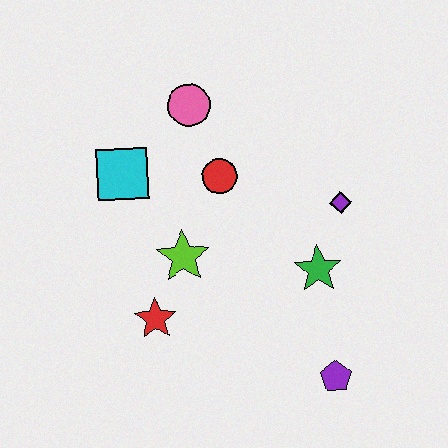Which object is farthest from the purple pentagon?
The pink circle is farthest from the purple pentagon.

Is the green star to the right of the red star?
Yes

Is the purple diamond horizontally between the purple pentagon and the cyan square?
No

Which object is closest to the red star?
The lime star is closest to the red star.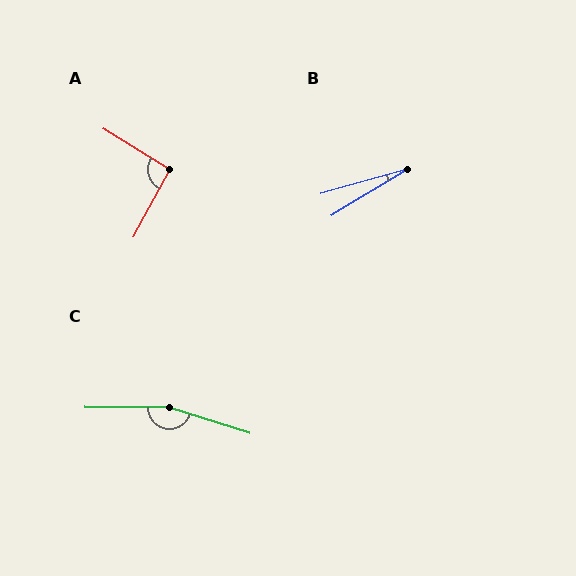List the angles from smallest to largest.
B (15°), A (93°), C (162°).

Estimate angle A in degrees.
Approximately 93 degrees.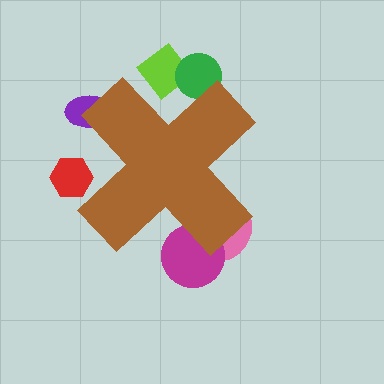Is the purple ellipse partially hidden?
Yes, the purple ellipse is partially hidden behind the brown cross.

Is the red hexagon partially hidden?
Yes, the red hexagon is partially hidden behind the brown cross.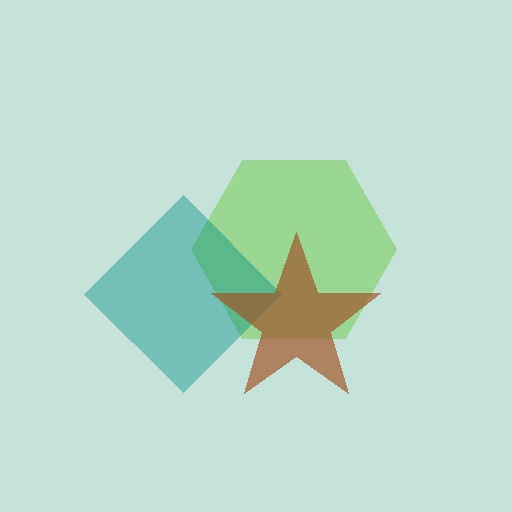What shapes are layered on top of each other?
The layered shapes are: a lime hexagon, a teal diamond, a brown star.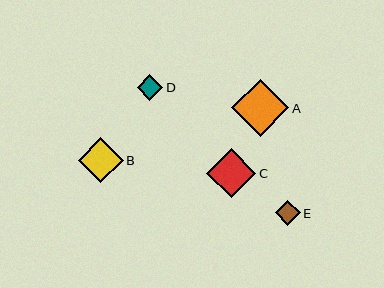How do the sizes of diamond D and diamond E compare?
Diamond D and diamond E are approximately the same size.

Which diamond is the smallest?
Diamond E is the smallest with a size of approximately 25 pixels.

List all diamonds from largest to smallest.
From largest to smallest: A, C, B, D, E.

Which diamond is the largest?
Diamond A is the largest with a size of approximately 57 pixels.